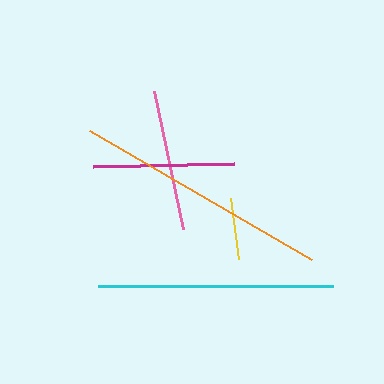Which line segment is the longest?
The orange line is the longest at approximately 256 pixels.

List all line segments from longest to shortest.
From longest to shortest: orange, cyan, pink, magenta, yellow.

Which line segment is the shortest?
The yellow line is the shortest at approximately 61 pixels.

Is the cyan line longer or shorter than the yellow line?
The cyan line is longer than the yellow line.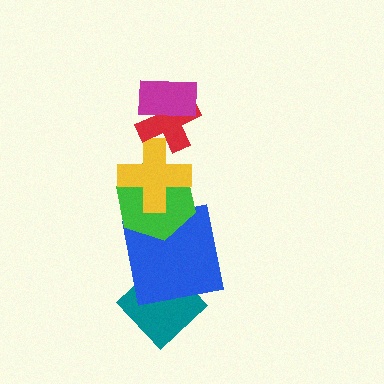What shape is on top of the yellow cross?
The red cross is on top of the yellow cross.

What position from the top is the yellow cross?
The yellow cross is 3rd from the top.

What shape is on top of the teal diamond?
The blue square is on top of the teal diamond.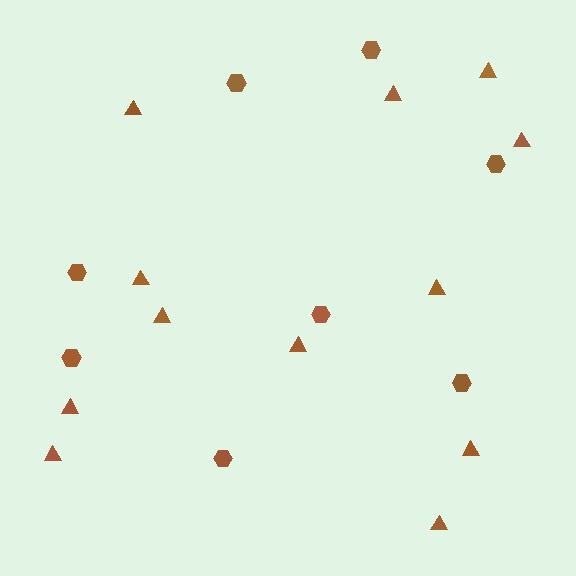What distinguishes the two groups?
There are 2 groups: one group of triangles (12) and one group of hexagons (8).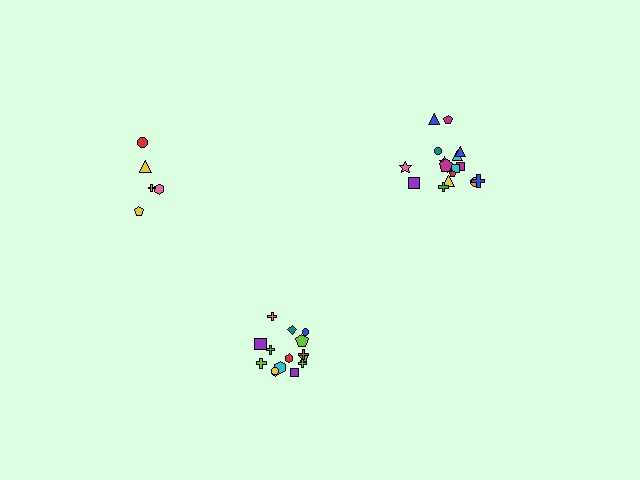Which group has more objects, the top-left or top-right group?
The top-right group.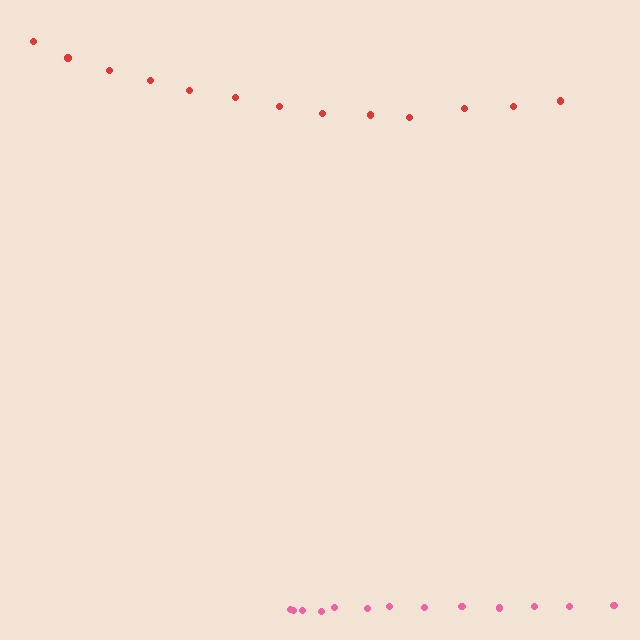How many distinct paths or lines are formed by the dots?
There are 2 distinct paths.